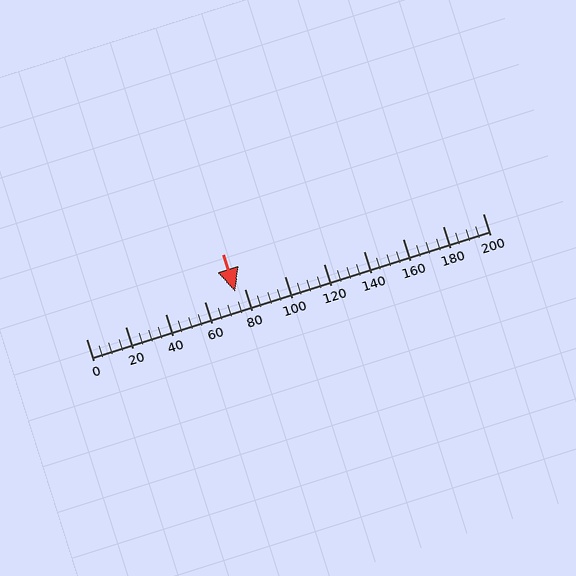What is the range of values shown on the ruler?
The ruler shows values from 0 to 200.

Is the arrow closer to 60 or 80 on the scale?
The arrow is closer to 80.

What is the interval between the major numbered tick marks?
The major tick marks are spaced 20 units apart.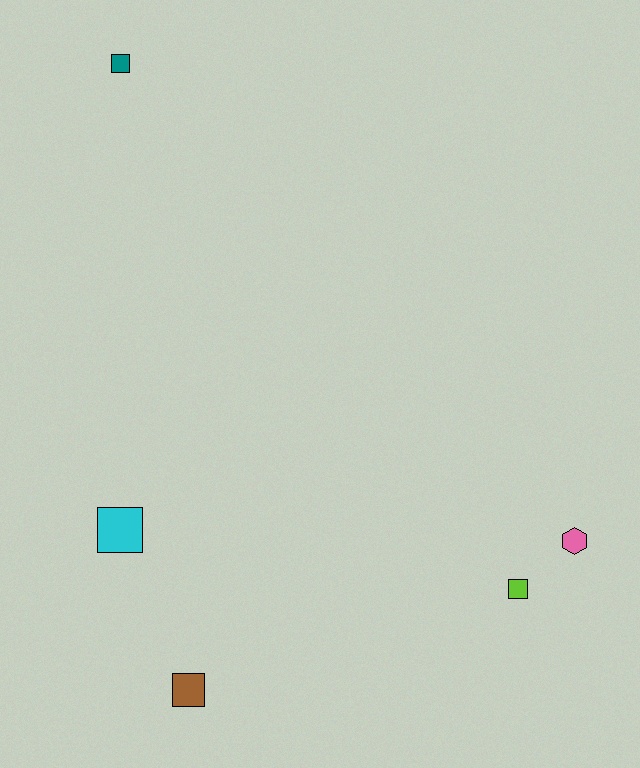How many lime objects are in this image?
There is 1 lime object.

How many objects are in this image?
There are 5 objects.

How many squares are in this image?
There are 4 squares.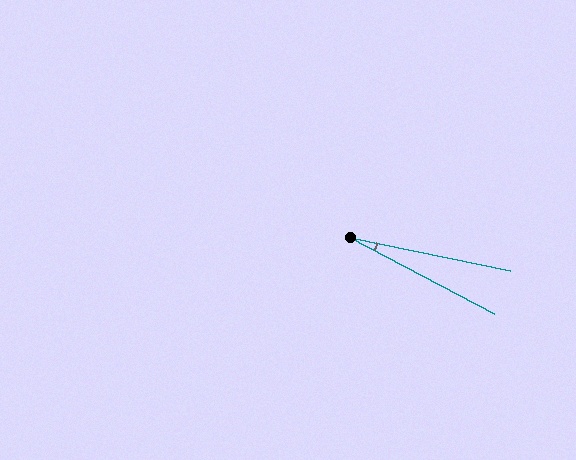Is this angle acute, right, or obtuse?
It is acute.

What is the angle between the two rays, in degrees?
Approximately 16 degrees.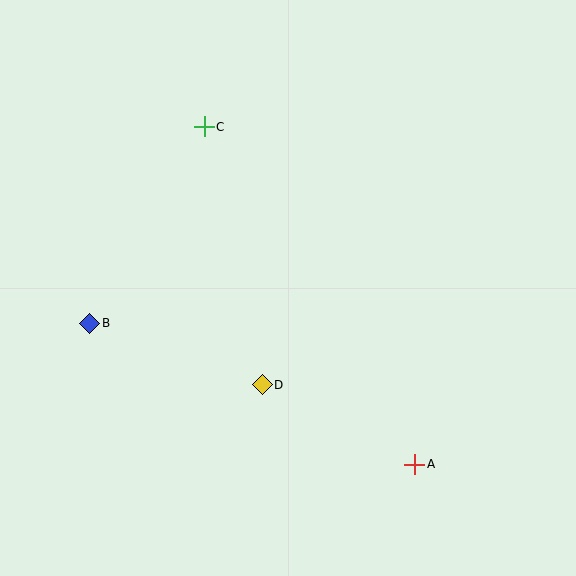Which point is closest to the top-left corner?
Point C is closest to the top-left corner.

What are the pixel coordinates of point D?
Point D is at (262, 385).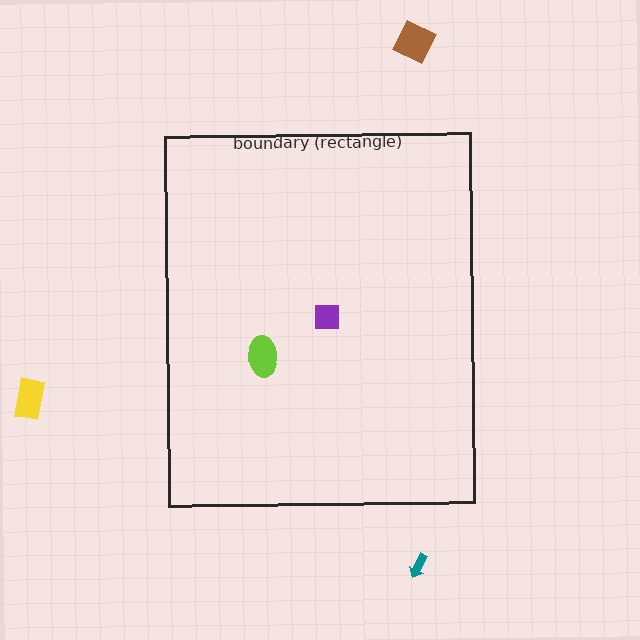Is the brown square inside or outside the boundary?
Outside.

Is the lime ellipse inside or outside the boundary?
Inside.